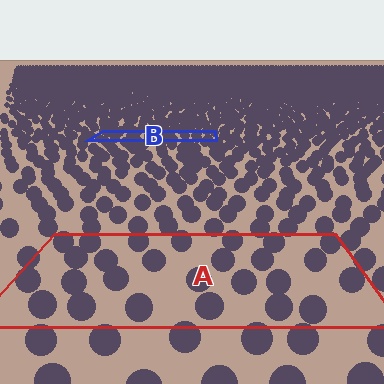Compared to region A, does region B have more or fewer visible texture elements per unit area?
Region B has more texture elements per unit area — they are packed more densely because it is farther away.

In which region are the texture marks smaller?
The texture marks are smaller in region B, because it is farther away.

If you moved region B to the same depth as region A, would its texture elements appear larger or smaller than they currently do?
They would appear larger. At a closer depth, the same texture elements are projected at a bigger on-screen size.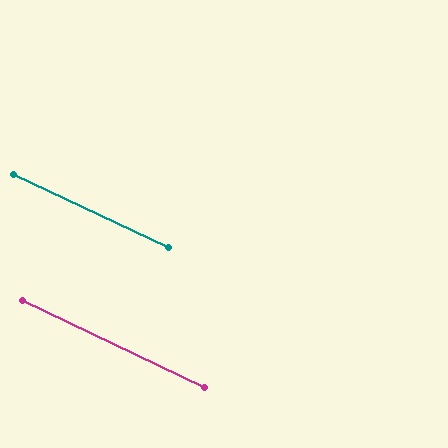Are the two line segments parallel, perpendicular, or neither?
Parallel — their directions differ by only 0.4°.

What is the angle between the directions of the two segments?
Approximately 0 degrees.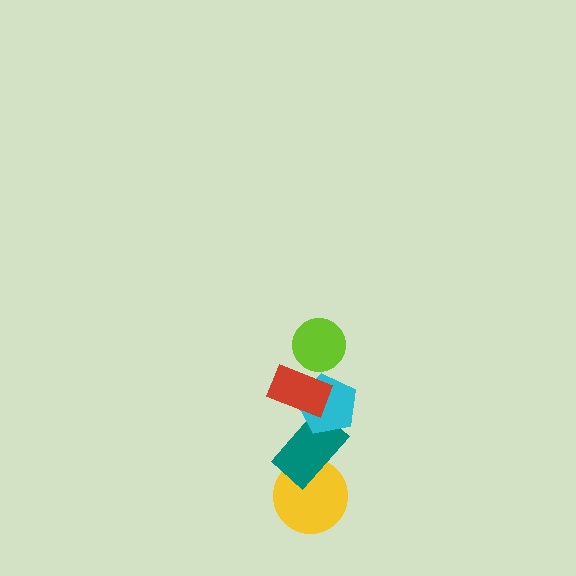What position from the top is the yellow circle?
The yellow circle is 5th from the top.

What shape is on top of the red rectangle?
The lime circle is on top of the red rectangle.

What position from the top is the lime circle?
The lime circle is 1st from the top.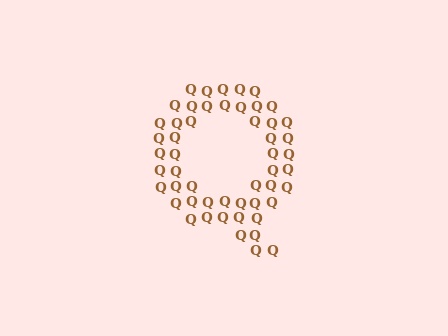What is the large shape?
The large shape is the letter Q.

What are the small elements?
The small elements are letter Q's.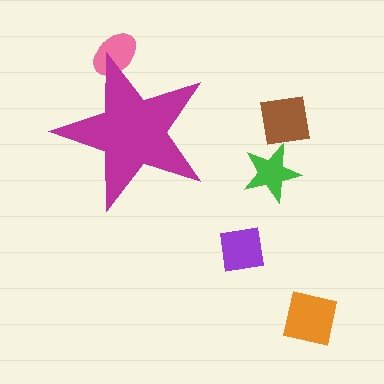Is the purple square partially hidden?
No, the purple square is fully visible.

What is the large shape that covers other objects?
A magenta star.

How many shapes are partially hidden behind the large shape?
1 shape is partially hidden.